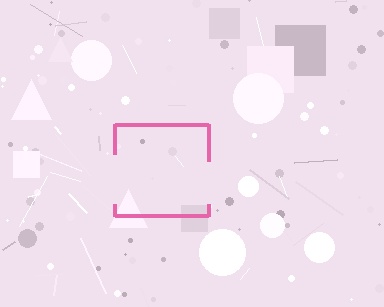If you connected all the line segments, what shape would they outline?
They would outline a square.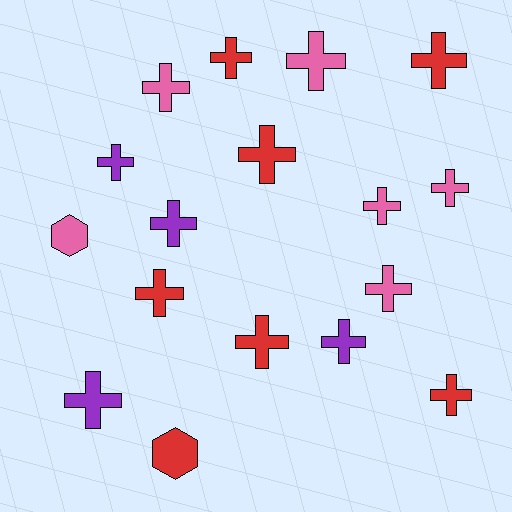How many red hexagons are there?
There is 1 red hexagon.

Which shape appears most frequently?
Cross, with 15 objects.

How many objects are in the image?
There are 17 objects.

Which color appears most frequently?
Red, with 7 objects.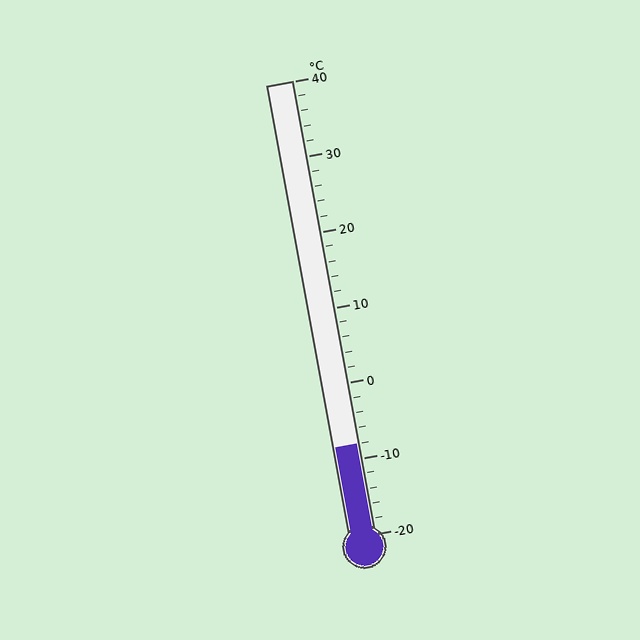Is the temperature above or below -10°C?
The temperature is above -10°C.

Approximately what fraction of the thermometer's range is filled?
The thermometer is filled to approximately 20% of its range.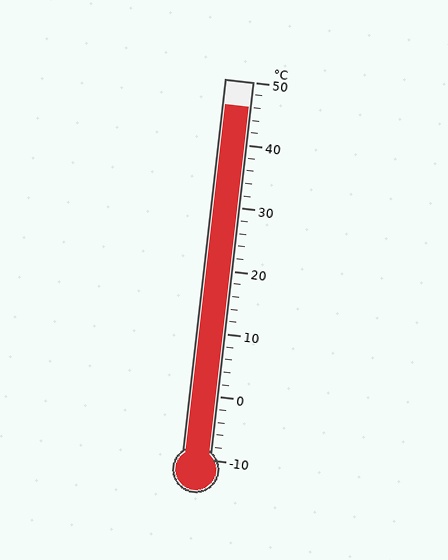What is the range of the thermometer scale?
The thermometer scale ranges from -10°C to 50°C.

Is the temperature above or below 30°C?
The temperature is above 30°C.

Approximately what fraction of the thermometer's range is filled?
The thermometer is filled to approximately 95% of its range.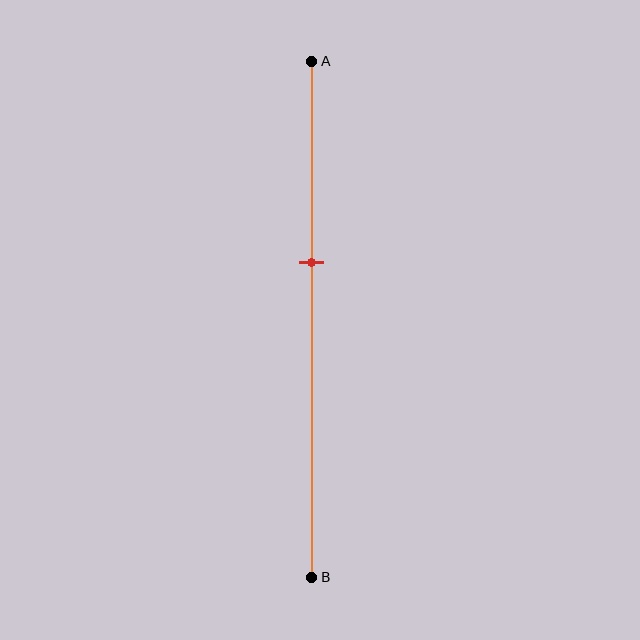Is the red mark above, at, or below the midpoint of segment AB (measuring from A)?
The red mark is above the midpoint of segment AB.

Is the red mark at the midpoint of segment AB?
No, the mark is at about 40% from A, not at the 50% midpoint.